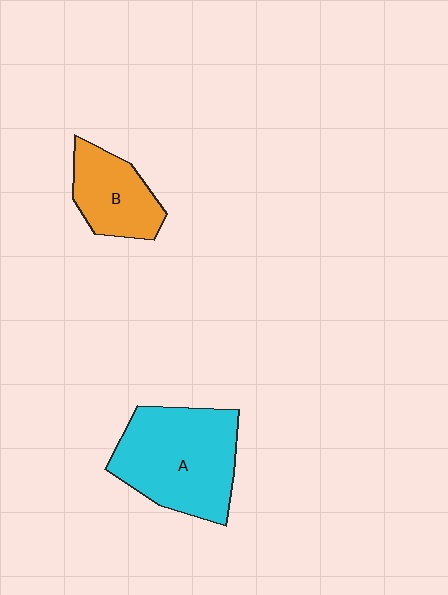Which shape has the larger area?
Shape A (cyan).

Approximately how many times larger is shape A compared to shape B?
Approximately 1.8 times.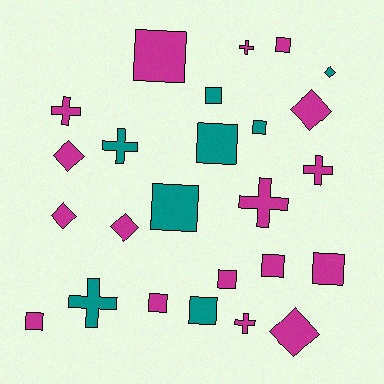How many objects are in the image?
There are 25 objects.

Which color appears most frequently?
Magenta, with 17 objects.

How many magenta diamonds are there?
There are 5 magenta diamonds.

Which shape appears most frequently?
Square, with 12 objects.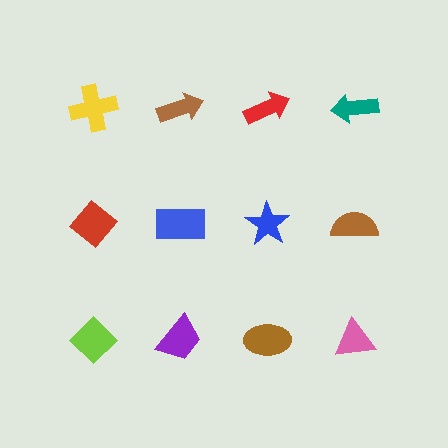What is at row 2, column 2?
A blue rectangle.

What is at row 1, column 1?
A yellow cross.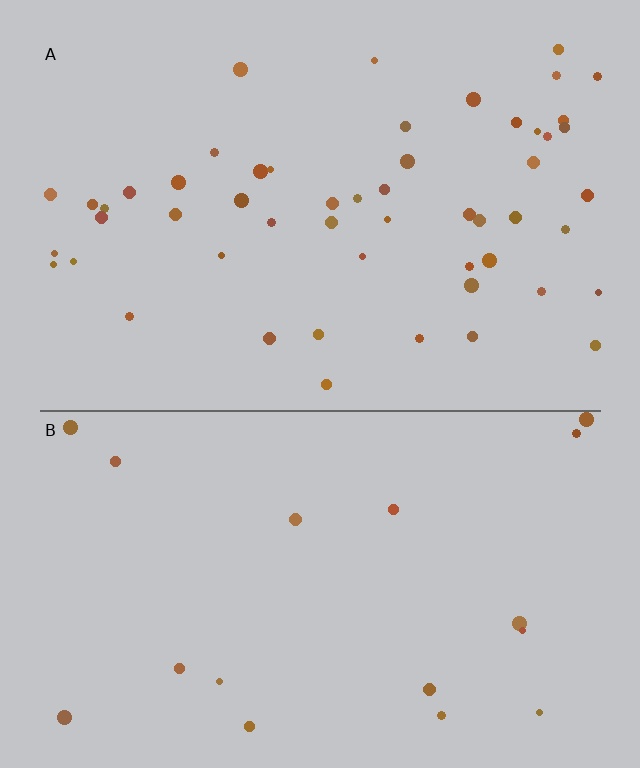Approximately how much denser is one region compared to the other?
Approximately 3.0× — region A over region B.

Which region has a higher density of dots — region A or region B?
A (the top).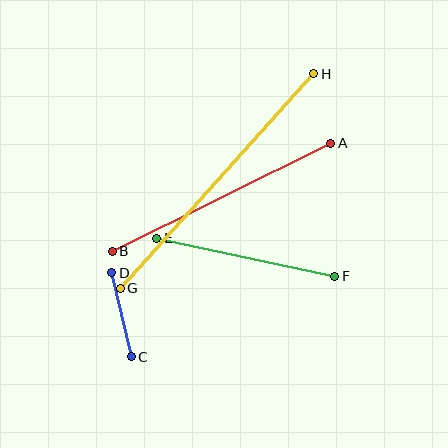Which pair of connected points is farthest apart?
Points G and H are farthest apart.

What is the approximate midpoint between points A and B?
The midpoint is at approximately (222, 197) pixels.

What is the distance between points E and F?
The distance is approximately 182 pixels.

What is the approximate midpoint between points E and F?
The midpoint is at approximately (246, 257) pixels.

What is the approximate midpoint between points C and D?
The midpoint is at approximately (121, 315) pixels.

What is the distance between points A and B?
The distance is approximately 243 pixels.